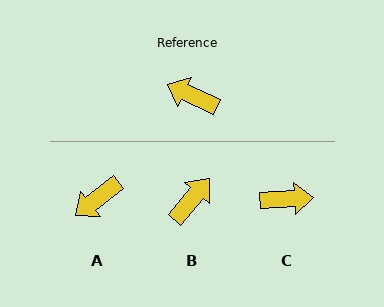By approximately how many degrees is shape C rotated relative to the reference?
Approximately 152 degrees clockwise.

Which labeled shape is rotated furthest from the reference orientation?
C, about 152 degrees away.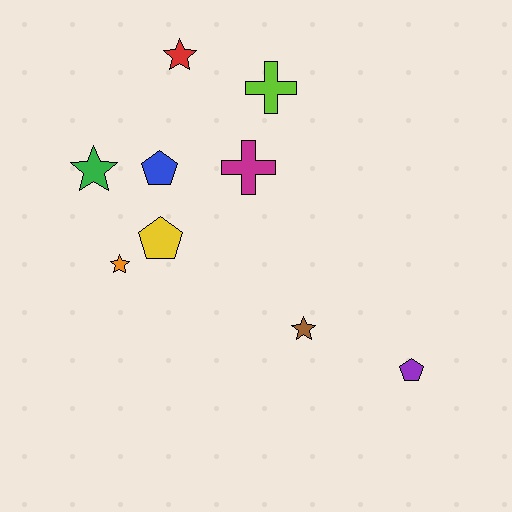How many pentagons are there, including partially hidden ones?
There are 3 pentagons.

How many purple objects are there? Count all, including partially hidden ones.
There is 1 purple object.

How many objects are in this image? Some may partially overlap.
There are 9 objects.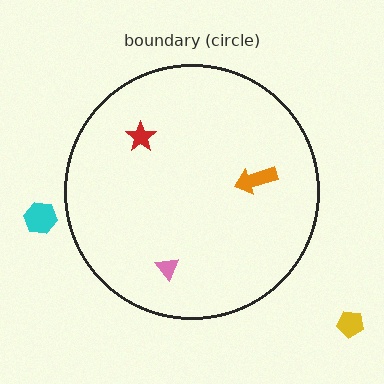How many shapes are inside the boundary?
3 inside, 2 outside.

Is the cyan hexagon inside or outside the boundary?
Outside.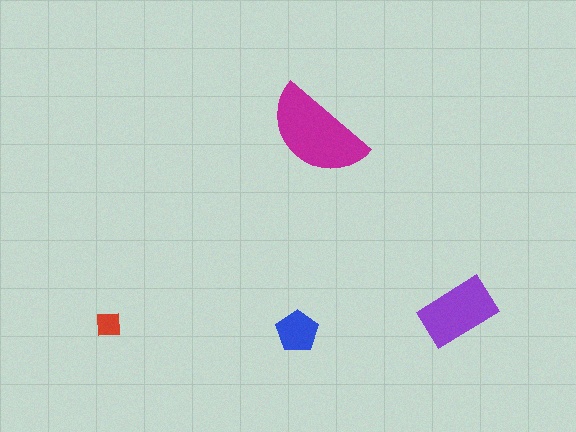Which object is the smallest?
The red square.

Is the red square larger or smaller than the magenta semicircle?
Smaller.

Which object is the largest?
The magenta semicircle.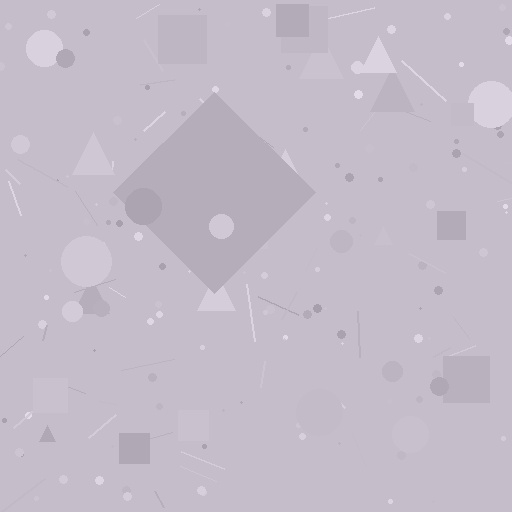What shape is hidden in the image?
A diamond is hidden in the image.